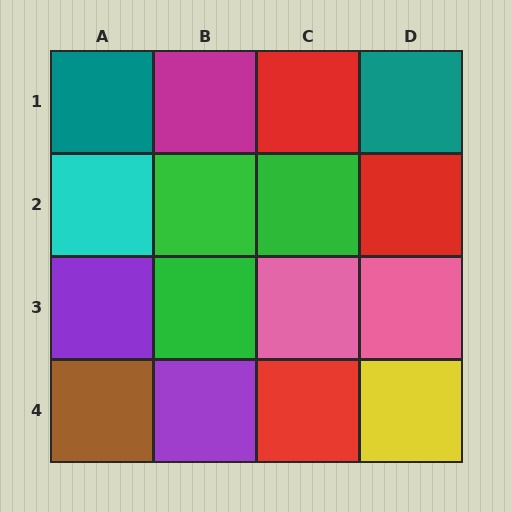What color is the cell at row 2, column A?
Cyan.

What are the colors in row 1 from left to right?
Teal, magenta, red, teal.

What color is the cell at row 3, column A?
Purple.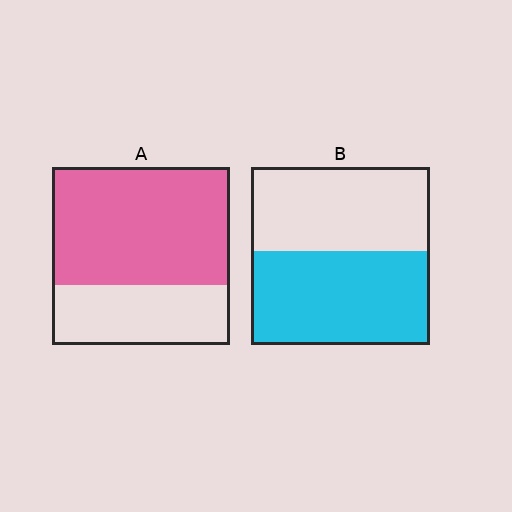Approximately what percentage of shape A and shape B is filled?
A is approximately 65% and B is approximately 55%.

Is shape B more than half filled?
Roughly half.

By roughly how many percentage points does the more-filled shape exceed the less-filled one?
By roughly 15 percentage points (A over B).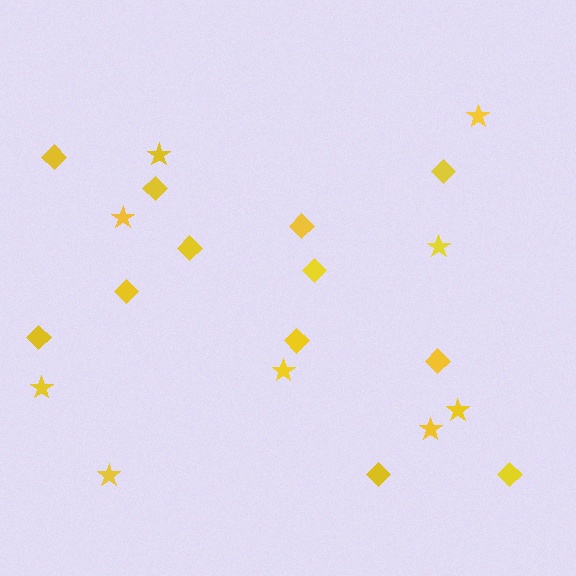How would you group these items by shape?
There are 2 groups: one group of stars (9) and one group of diamonds (12).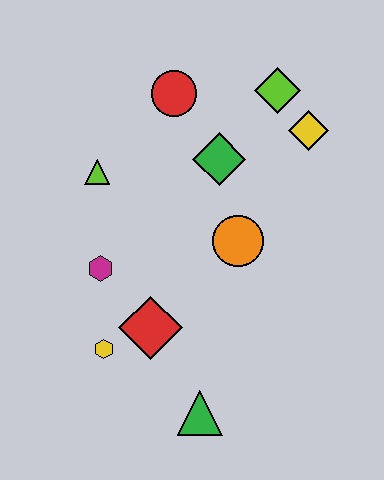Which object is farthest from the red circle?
The green triangle is farthest from the red circle.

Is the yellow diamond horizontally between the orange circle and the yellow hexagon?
No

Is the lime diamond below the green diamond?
No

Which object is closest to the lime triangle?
The magenta hexagon is closest to the lime triangle.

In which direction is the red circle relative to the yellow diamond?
The red circle is to the left of the yellow diamond.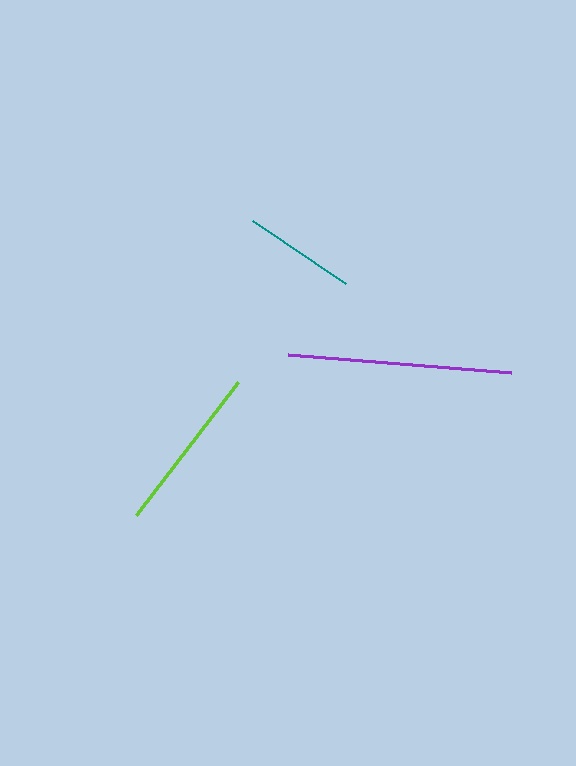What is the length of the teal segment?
The teal segment is approximately 112 pixels long.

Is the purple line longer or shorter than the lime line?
The purple line is longer than the lime line.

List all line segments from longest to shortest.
From longest to shortest: purple, lime, teal.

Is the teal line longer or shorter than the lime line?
The lime line is longer than the teal line.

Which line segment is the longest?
The purple line is the longest at approximately 224 pixels.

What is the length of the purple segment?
The purple segment is approximately 224 pixels long.